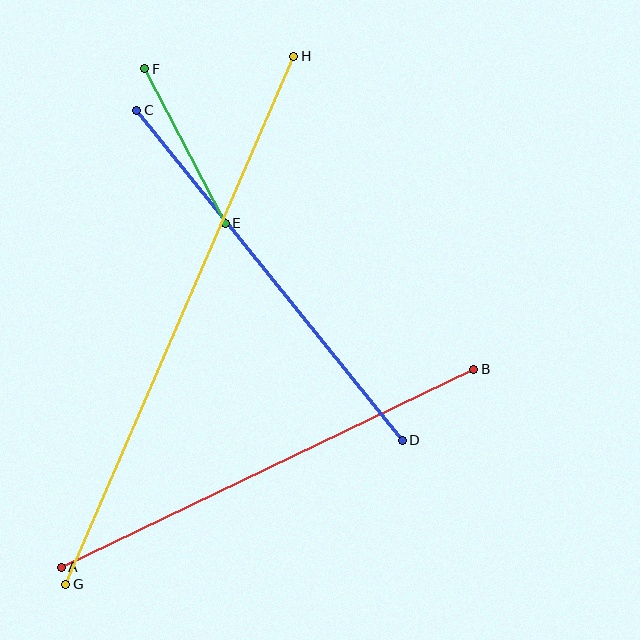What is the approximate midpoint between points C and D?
The midpoint is at approximately (269, 275) pixels.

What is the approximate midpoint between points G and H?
The midpoint is at approximately (180, 320) pixels.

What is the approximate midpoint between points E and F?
The midpoint is at approximately (185, 146) pixels.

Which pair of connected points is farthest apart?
Points G and H are farthest apart.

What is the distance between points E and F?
The distance is approximately 174 pixels.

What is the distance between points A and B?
The distance is approximately 458 pixels.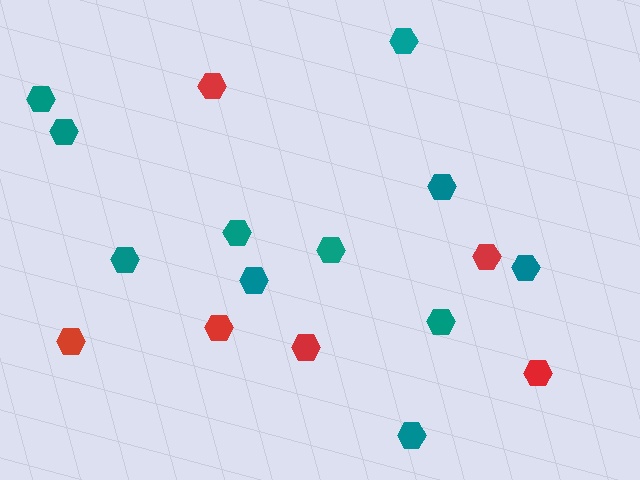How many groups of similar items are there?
There are 2 groups: one group of red hexagons (6) and one group of teal hexagons (11).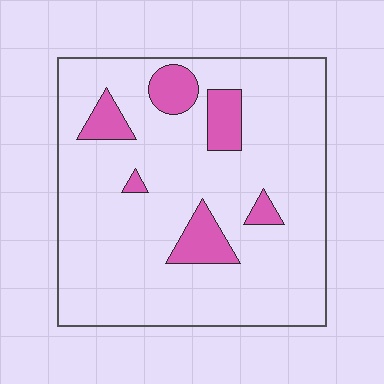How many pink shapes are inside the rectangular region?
6.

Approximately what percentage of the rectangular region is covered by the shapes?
Approximately 15%.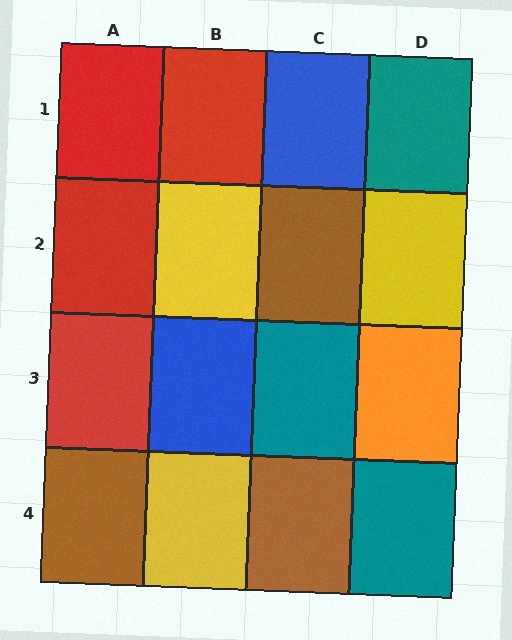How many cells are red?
4 cells are red.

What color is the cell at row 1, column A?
Red.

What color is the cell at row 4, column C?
Brown.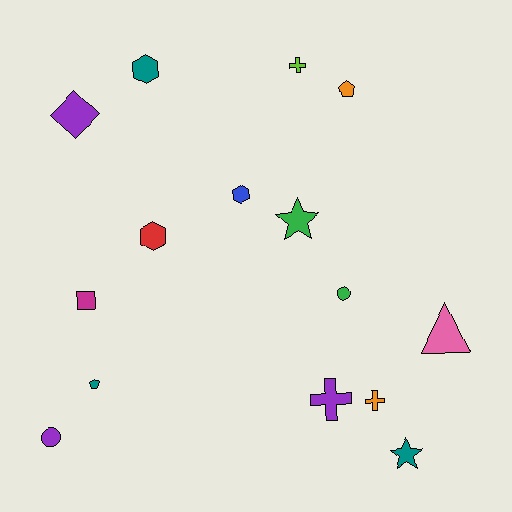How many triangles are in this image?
There is 1 triangle.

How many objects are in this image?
There are 15 objects.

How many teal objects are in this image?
There are 3 teal objects.